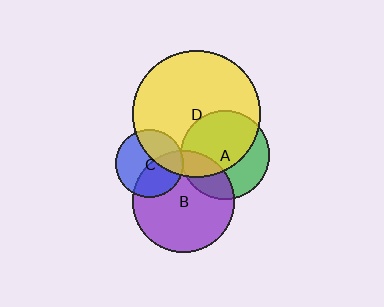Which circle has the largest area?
Circle D (yellow).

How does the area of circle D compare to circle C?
Approximately 3.5 times.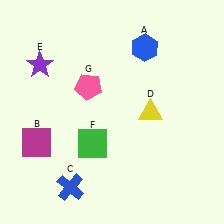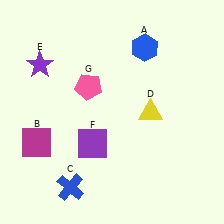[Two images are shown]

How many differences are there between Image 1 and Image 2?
There is 1 difference between the two images.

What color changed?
The square (F) changed from green in Image 1 to purple in Image 2.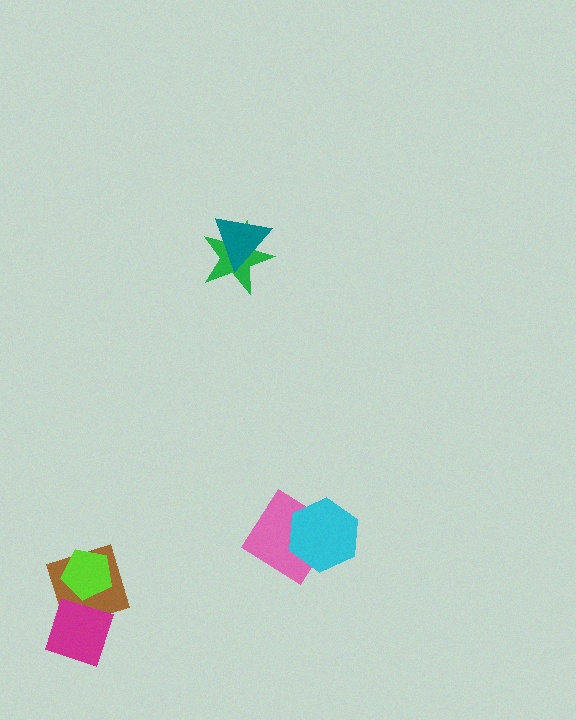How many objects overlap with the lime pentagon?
2 objects overlap with the lime pentagon.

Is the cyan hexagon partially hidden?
No, no other shape covers it.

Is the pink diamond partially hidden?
Yes, it is partially covered by another shape.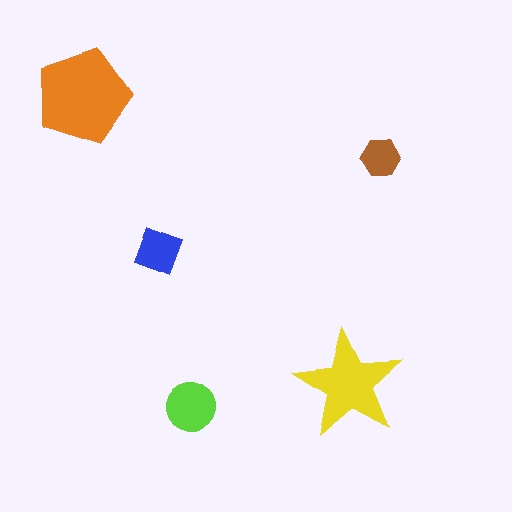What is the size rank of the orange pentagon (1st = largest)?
1st.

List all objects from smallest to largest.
The brown hexagon, the blue diamond, the lime circle, the yellow star, the orange pentagon.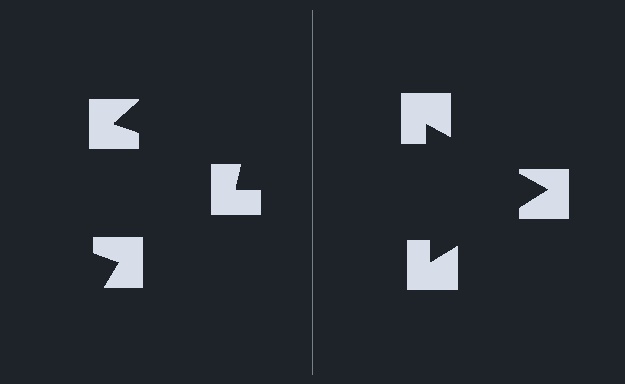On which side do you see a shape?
An illusory triangle appears on the right side. On the left side the wedge cuts are rotated, so no coherent shape forms.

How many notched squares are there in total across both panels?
6 — 3 on each side.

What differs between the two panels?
The notched squares are positioned identically on both sides; only the wedge orientations differ. On the right they align to a triangle; on the left they are misaligned.